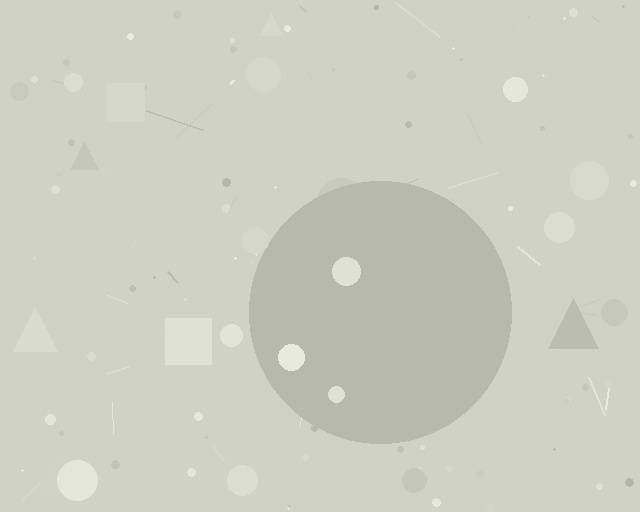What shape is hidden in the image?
A circle is hidden in the image.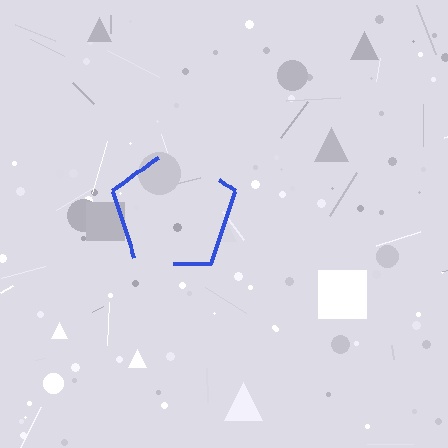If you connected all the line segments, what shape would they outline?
They would outline a pentagon.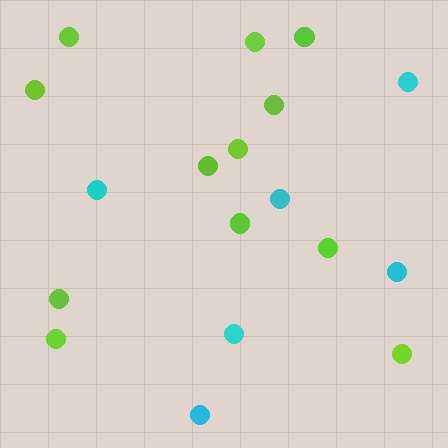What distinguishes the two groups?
There are 2 groups: one group of cyan circles (6) and one group of lime circles (12).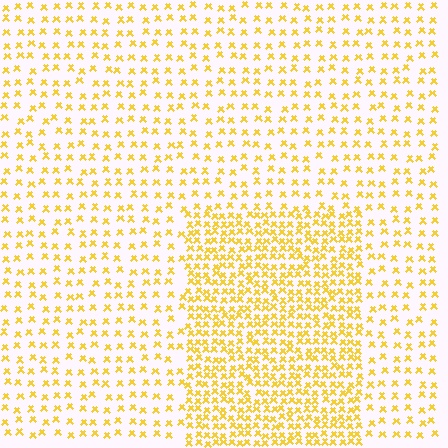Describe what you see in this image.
The image contains small yellow elements arranged at two different densities. A rectangle-shaped region is visible where the elements are more densely packed than the surrounding area.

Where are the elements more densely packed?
The elements are more densely packed inside the rectangle boundary.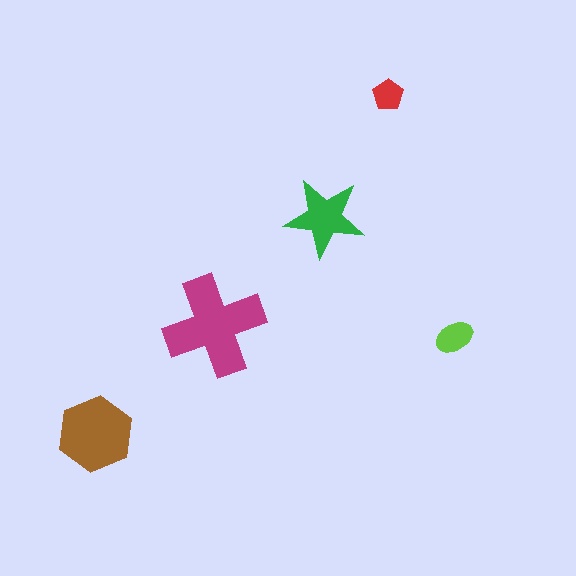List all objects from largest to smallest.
The magenta cross, the brown hexagon, the green star, the lime ellipse, the red pentagon.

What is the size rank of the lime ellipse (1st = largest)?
4th.